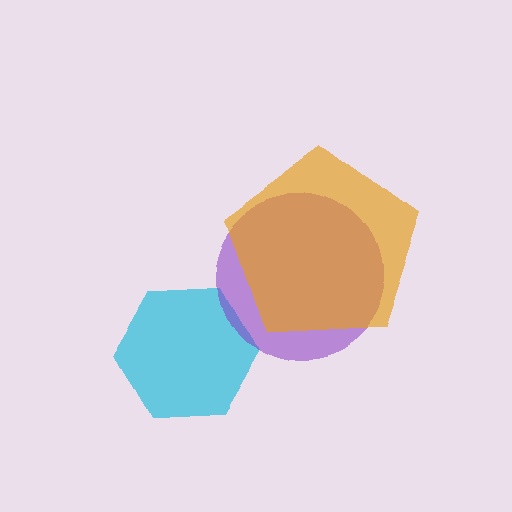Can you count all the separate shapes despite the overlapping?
Yes, there are 3 separate shapes.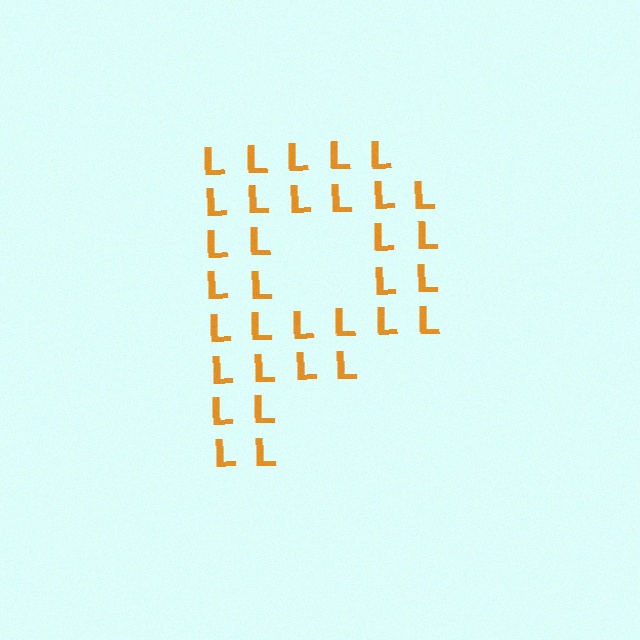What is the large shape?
The large shape is the letter P.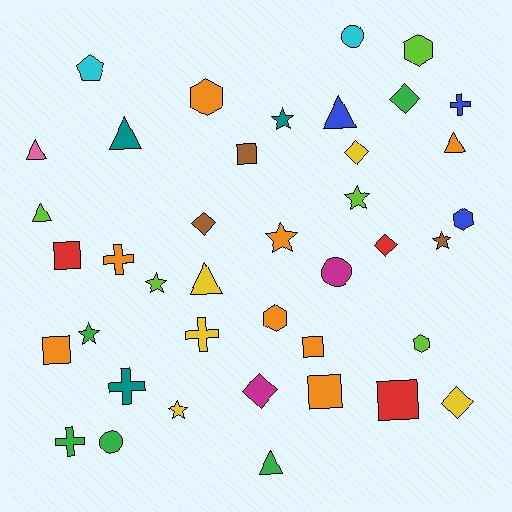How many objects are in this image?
There are 40 objects.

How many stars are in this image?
There are 7 stars.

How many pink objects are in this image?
There is 1 pink object.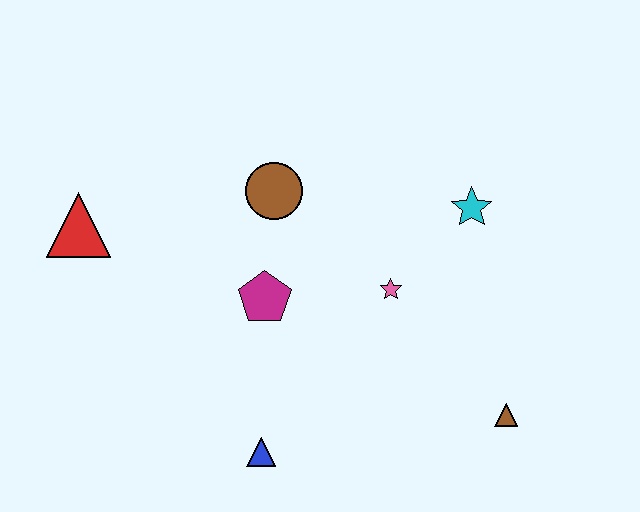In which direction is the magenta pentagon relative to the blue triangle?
The magenta pentagon is above the blue triangle.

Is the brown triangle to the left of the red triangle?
No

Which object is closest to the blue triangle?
The magenta pentagon is closest to the blue triangle.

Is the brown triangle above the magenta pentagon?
No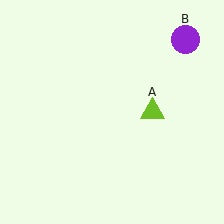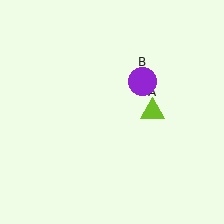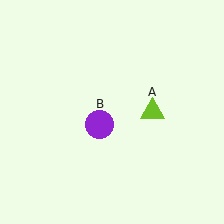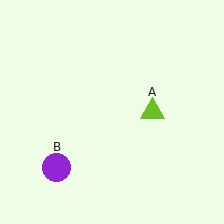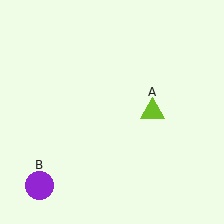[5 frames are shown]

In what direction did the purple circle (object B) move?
The purple circle (object B) moved down and to the left.